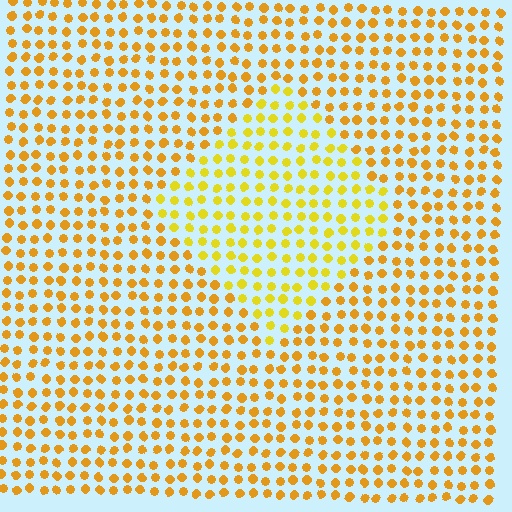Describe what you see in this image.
The image is filled with small orange elements in a uniform arrangement. A diamond-shaped region is visible where the elements are tinted to a slightly different hue, forming a subtle color boundary.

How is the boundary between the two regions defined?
The boundary is defined purely by a slight shift in hue (about 20 degrees). Spacing, size, and orientation are identical on both sides.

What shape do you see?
I see a diamond.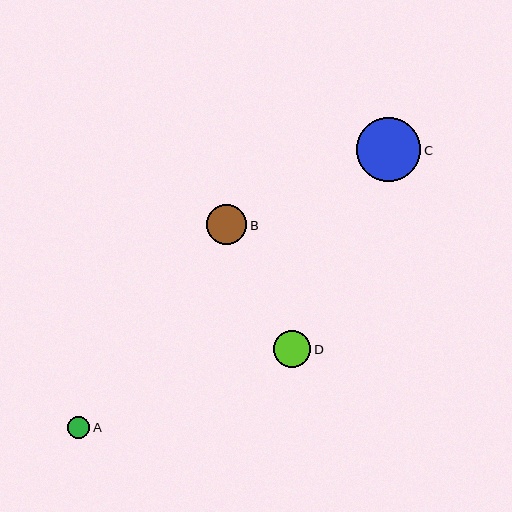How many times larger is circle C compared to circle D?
Circle C is approximately 1.7 times the size of circle D.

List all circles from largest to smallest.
From largest to smallest: C, B, D, A.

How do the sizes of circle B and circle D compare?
Circle B and circle D are approximately the same size.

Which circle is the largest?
Circle C is the largest with a size of approximately 64 pixels.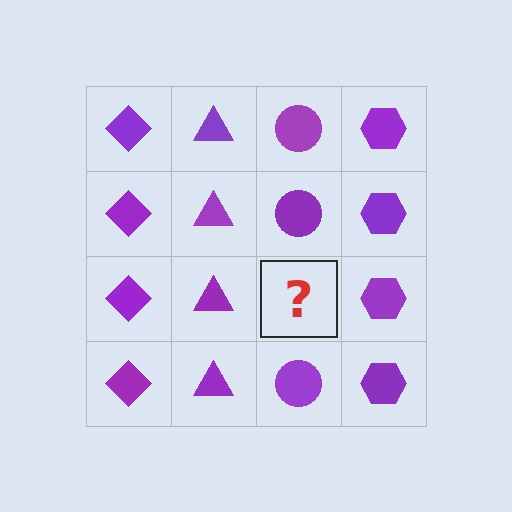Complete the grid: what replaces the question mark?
The question mark should be replaced with a purple circle.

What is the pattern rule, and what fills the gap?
The rule is that each column has a consistent shape. The gap should be filled with a purple circle.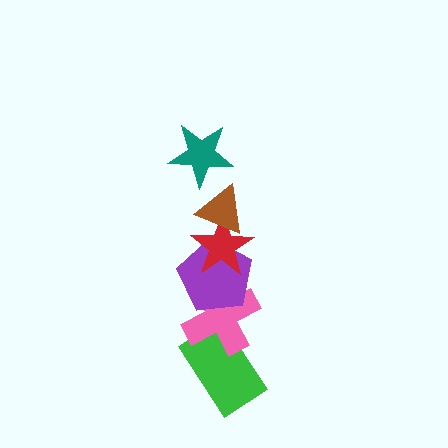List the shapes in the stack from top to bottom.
From top to bottom: the teal star, the brown triangle, the red star, the purple pentagon, the pink cross, the green rectangle.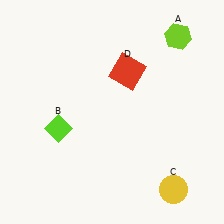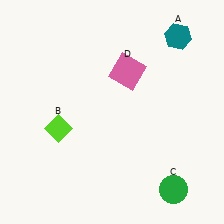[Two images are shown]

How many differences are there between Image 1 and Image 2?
There are 3 differences between the two images.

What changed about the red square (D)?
In Image 1, D is red. In Image 2, it changed to pink.